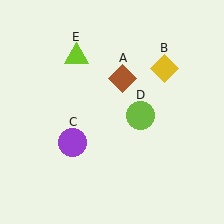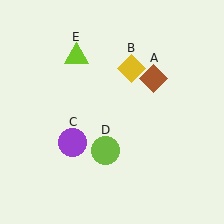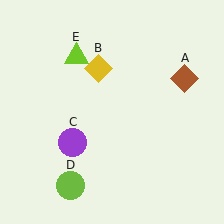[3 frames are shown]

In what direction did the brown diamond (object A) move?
The brown diamond (object A) moved right.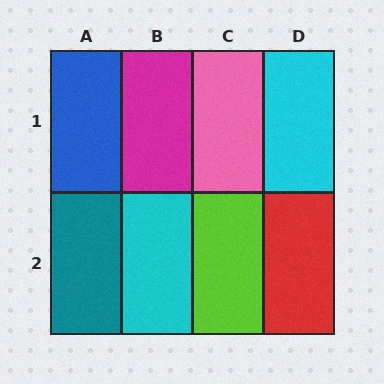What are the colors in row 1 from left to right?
Blue, magenta, pink, cyan.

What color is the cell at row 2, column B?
Cyan.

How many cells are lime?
1 cell is lime.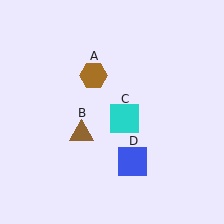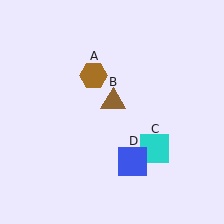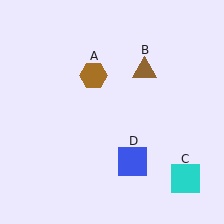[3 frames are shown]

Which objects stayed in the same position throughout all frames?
Brown hexagon (object A) and blue square (object D) remained stationary.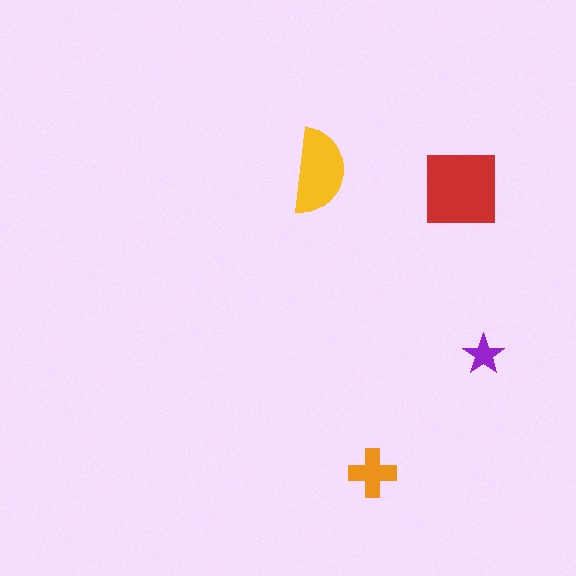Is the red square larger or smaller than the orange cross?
Larger.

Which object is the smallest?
The purple star.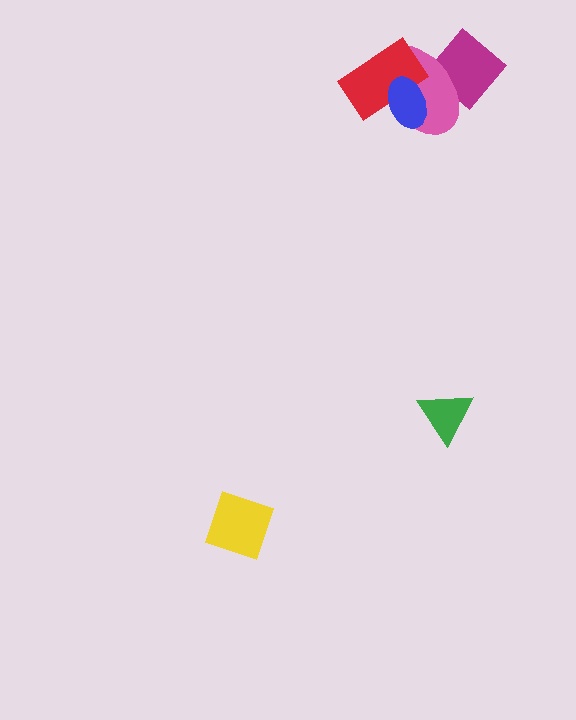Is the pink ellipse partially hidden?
Yes, it is partially covered by another shape.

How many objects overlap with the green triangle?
0 objects overlap with the green triangle.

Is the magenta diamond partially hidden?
Yes, it is partially covered by another shape.